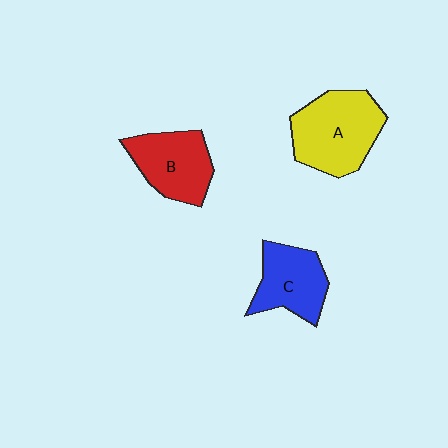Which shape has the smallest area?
Shape C (blue).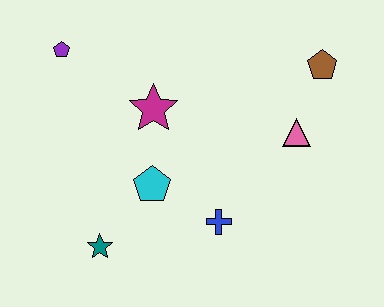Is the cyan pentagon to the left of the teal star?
No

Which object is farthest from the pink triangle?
The purple pentagon is farthest from the pink triangle.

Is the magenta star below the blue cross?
No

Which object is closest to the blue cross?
The cyan pentagon is closest to the blue cross.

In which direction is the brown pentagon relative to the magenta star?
The brown pentagon is to the right of the magenta star.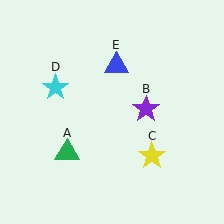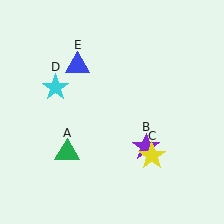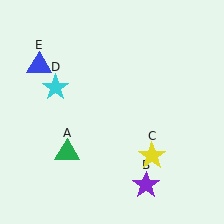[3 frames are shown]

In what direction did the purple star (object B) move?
The purple star (object B) moved down.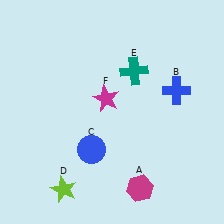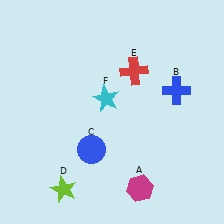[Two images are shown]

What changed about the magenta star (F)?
In Image 1, F is magenta. In Image 2, it changed to cyan.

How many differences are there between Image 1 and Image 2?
There are 2 differences between the two images.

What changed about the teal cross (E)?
In Image 1, E is teal. In Image 2, it changed to red.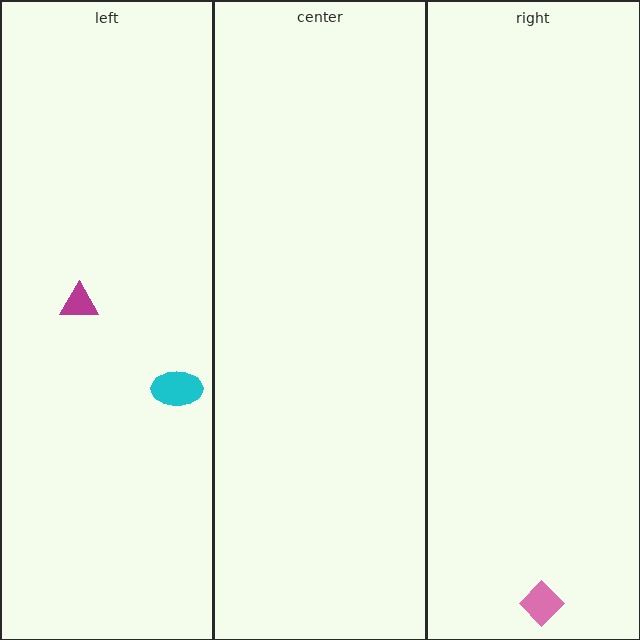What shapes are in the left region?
The cyan ellipse, the magenta triangle.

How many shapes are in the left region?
2.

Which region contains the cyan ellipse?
The left region.